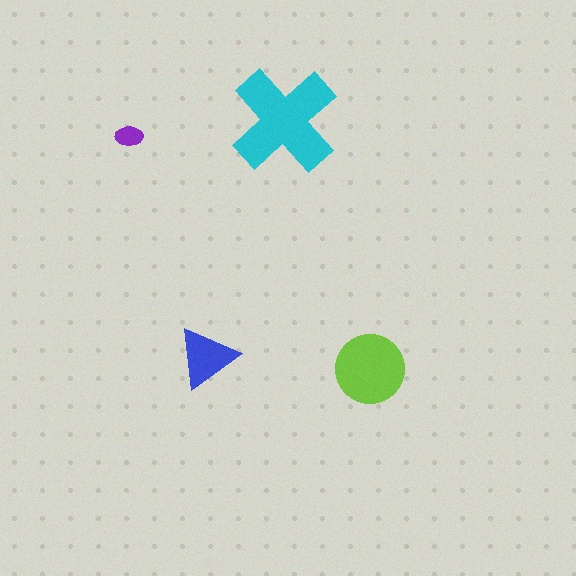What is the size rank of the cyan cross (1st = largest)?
1st.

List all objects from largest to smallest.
The cyan cross, the lime circle, the blue triangle, the purple ellipse.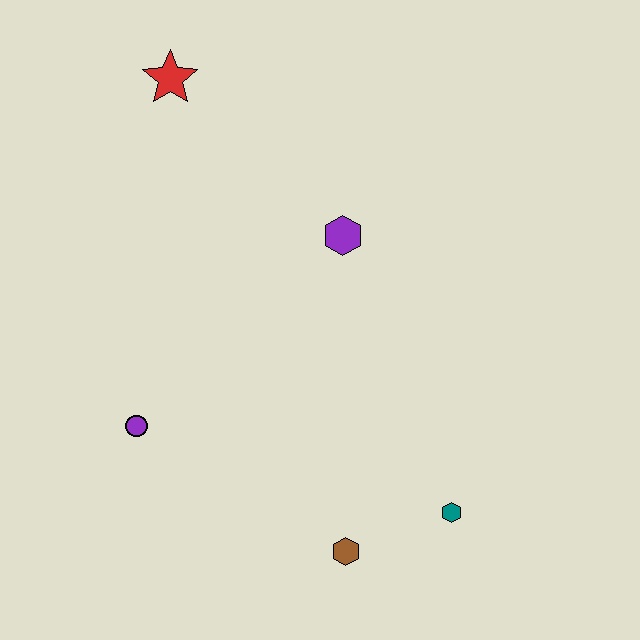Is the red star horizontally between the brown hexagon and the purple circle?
Yes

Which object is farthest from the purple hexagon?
The brown hexagon is farthest from the purple hexagon.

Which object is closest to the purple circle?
The brown hexagon is closest to the purple circle.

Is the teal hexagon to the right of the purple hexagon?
Yes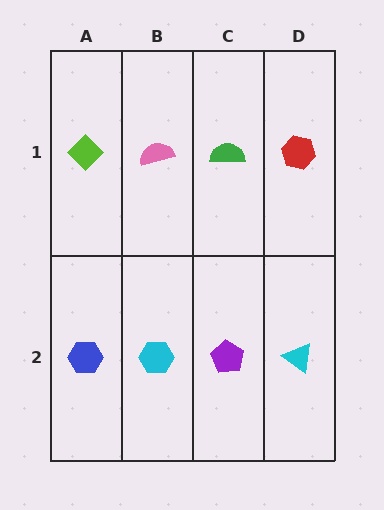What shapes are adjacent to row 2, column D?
A red hexagon (row 1, column D), a purple pentagon (row 2, column C).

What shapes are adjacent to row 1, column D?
A cyan triangle (row 2, column D), a green semicircle (row 1, column C).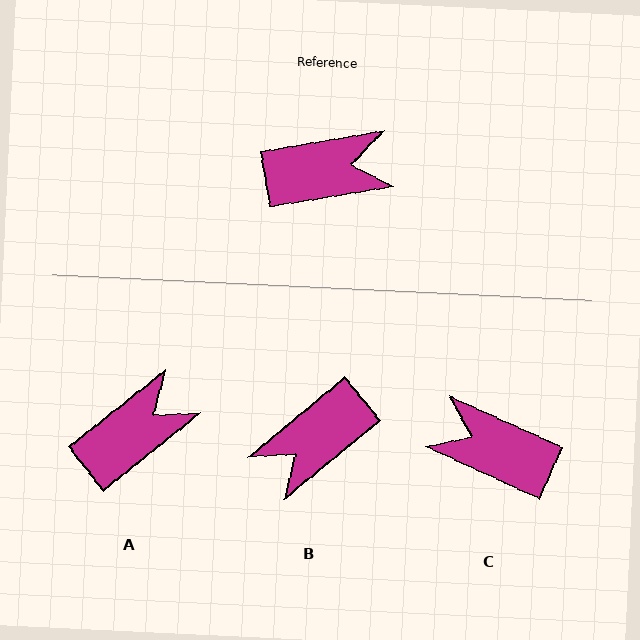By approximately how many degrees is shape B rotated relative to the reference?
Approximately 150 degrees clockwise.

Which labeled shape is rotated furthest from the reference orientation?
B, about 150 degrees away.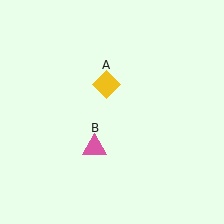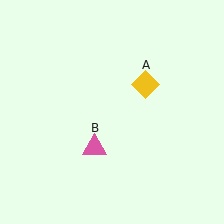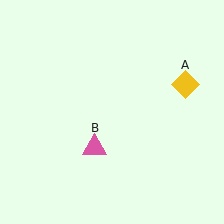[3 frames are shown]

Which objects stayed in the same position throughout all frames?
Pink triangle (object B) remained stationary.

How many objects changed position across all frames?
1 object changed position: yellow diamond (object A).